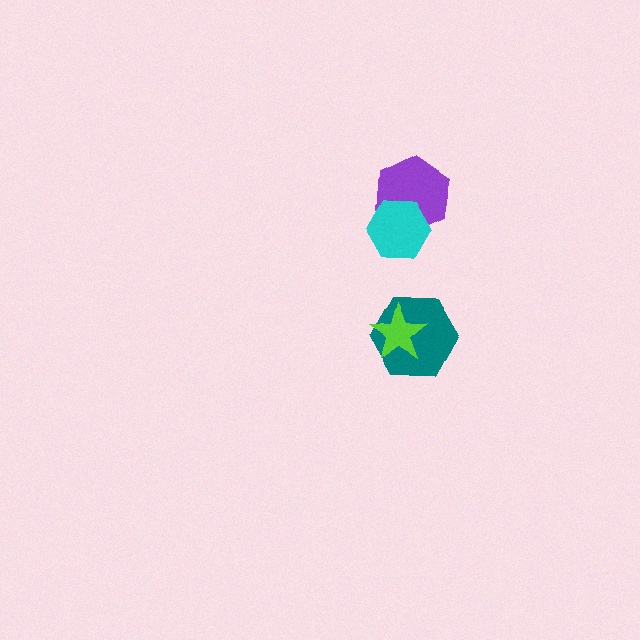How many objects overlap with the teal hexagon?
1 object overlaps with the teal hexagon.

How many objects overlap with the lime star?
1 object overlaps with the lime star.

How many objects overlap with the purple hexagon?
1 object overlaps with the purple hexagon.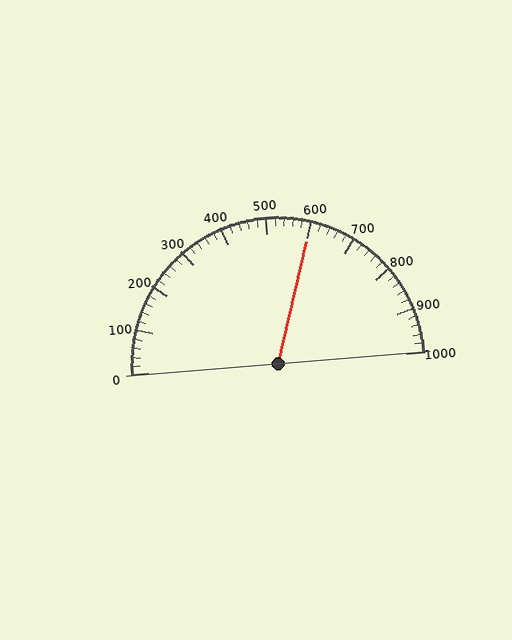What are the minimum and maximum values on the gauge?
The gauge ranges from 0 to 1000.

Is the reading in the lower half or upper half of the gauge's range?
The reading is in the upper half of the range (0 to 1000).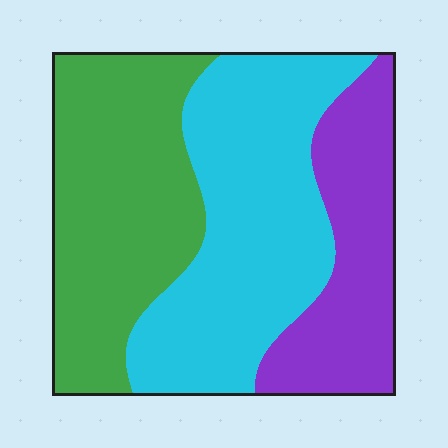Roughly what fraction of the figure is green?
Green takes up between a third and a half of the figure.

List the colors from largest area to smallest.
From largest to smallest: cyan, green, purple.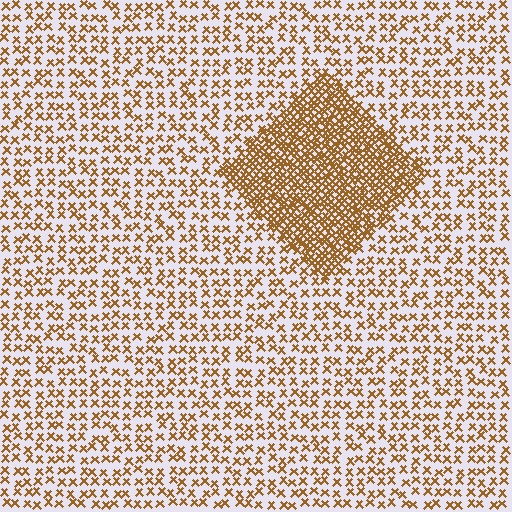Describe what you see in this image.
The image contains small brown elements arranged at two different densities. A diamond-shaped region is visible where the elements are more densely packed than the surrounding area.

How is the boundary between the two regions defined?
The boundary is defined by a change in element density (approximately 2.6x ratio). All elements are the same color, size, and shape.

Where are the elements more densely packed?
The elements are more densely packed inside the diamond boundary.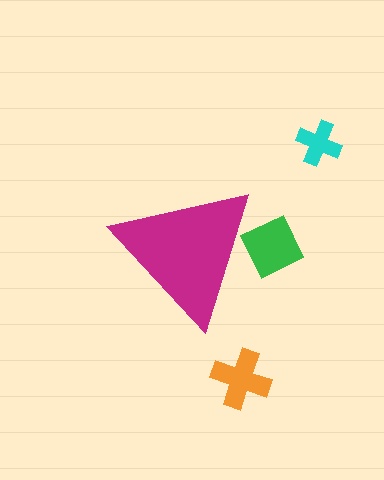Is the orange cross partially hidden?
No, the orange cross is fully visible.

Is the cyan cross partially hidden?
No, the cyan cross is fully visible.